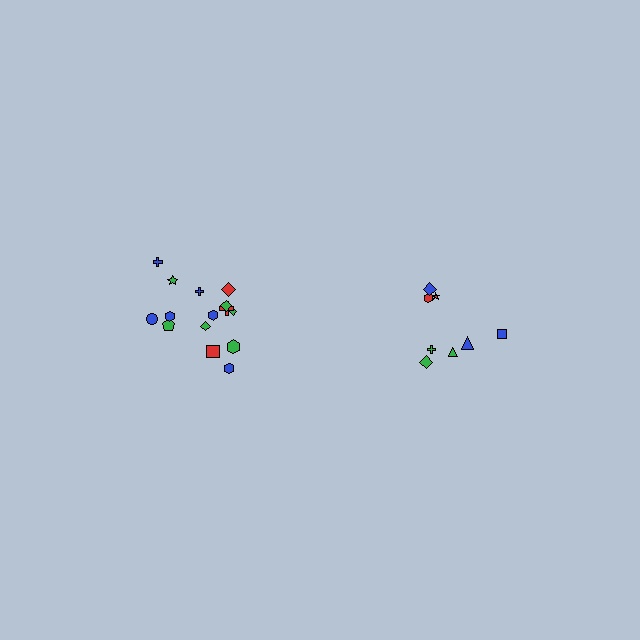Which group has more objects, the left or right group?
The left group.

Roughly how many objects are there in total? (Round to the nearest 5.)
Roughly 25 objects in total.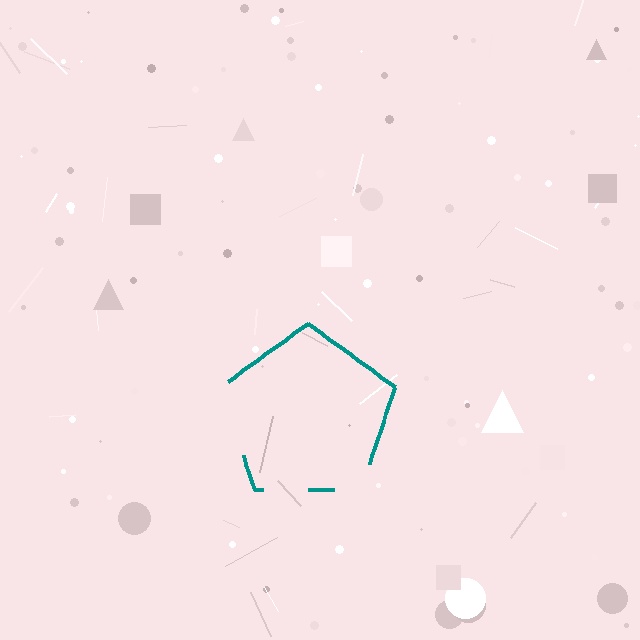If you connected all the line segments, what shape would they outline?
They would outline a pentagon.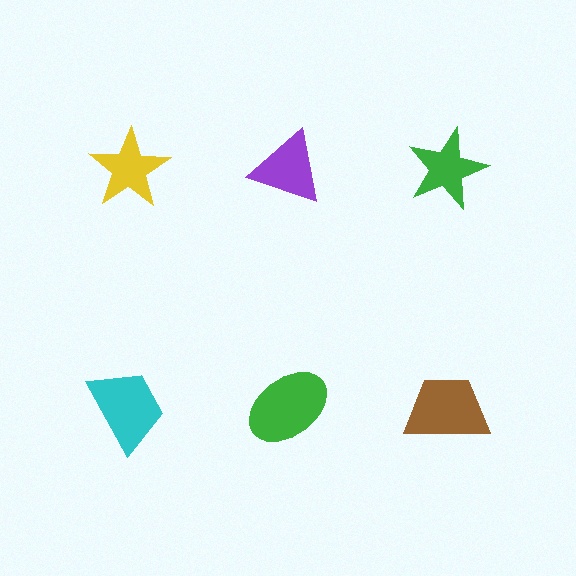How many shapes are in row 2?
3 shapes.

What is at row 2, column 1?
A cyan trapezoid.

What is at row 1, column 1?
A yellow star.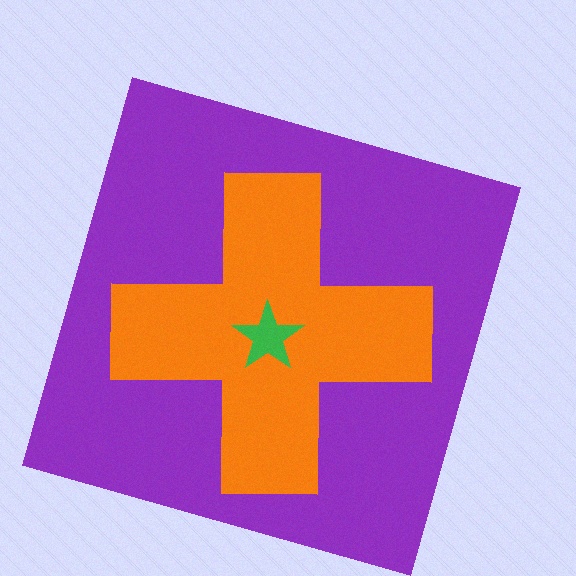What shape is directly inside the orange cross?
The green star.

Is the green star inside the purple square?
Yes.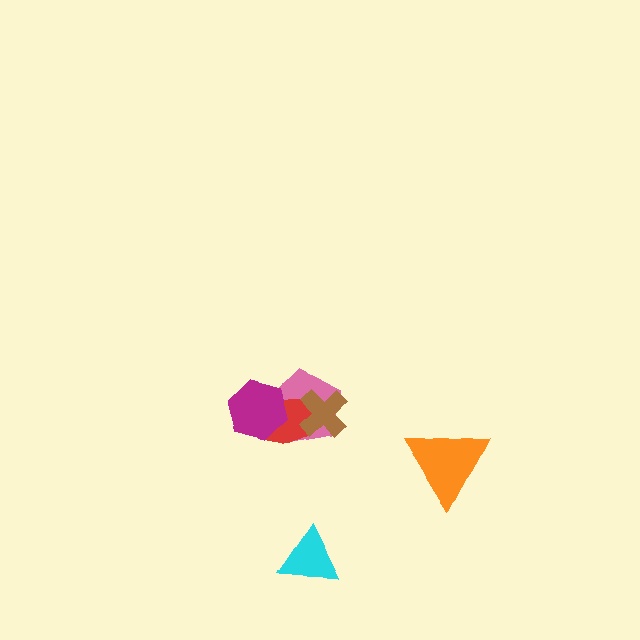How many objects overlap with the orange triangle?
0 objects overlap with the orange triangle.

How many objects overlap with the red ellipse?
3 objects overlap with the red ellipse.